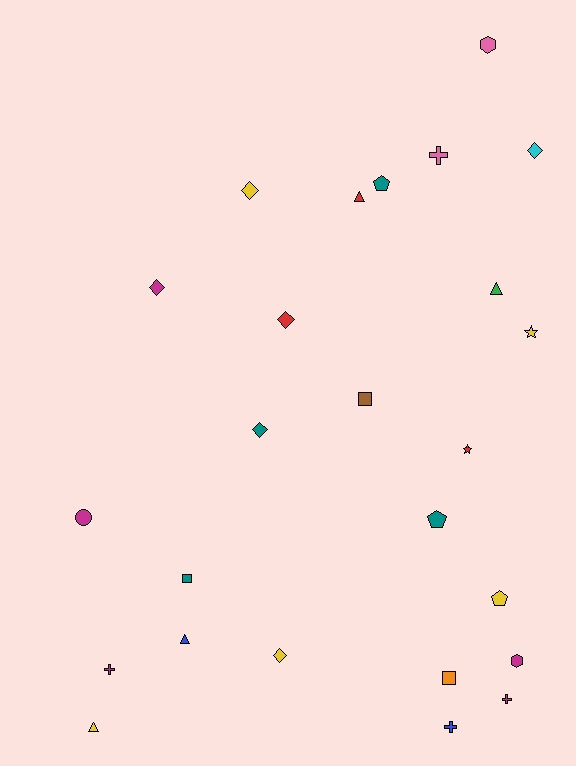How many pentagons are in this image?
There are 3 pentagons.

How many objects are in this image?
There are 25 objects.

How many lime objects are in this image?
There are no lime objects.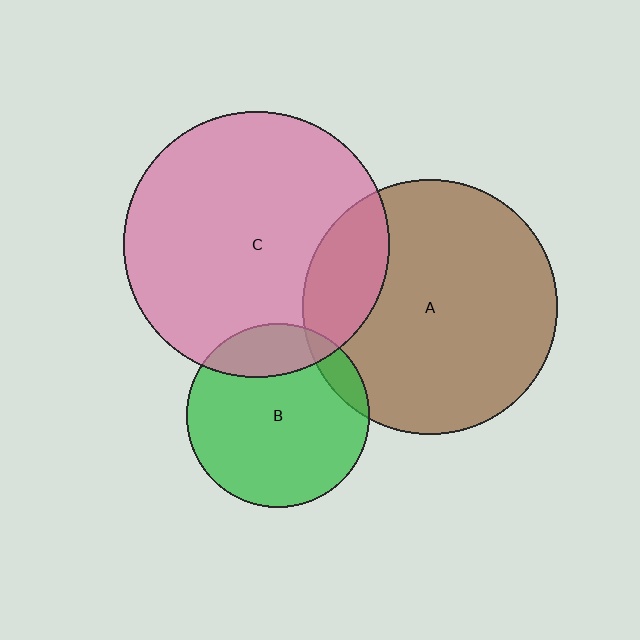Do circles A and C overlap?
Yes.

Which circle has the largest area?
Circle C (pink).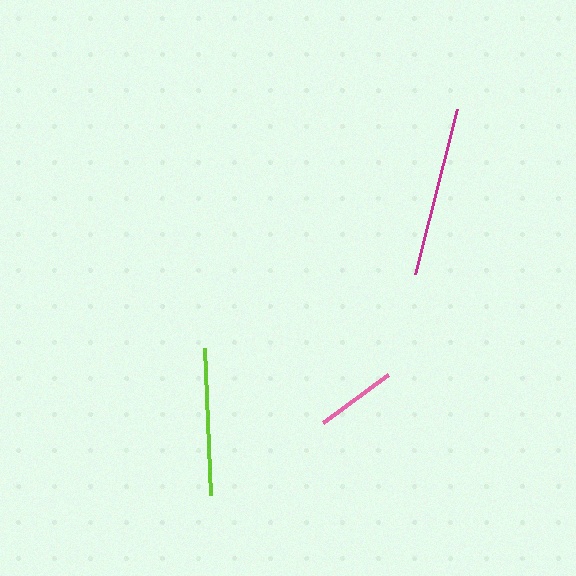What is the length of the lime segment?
The lime segment is approximately 147 pixels long.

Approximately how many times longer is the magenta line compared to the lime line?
The magenta line is approximately 1.2 times the length of the lime line.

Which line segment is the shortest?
The pink line is the shortest at approximately 81 pixels.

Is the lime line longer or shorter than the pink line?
The lime line is longer than the pink line.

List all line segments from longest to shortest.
From longest to shortest: magenta, lime, pink.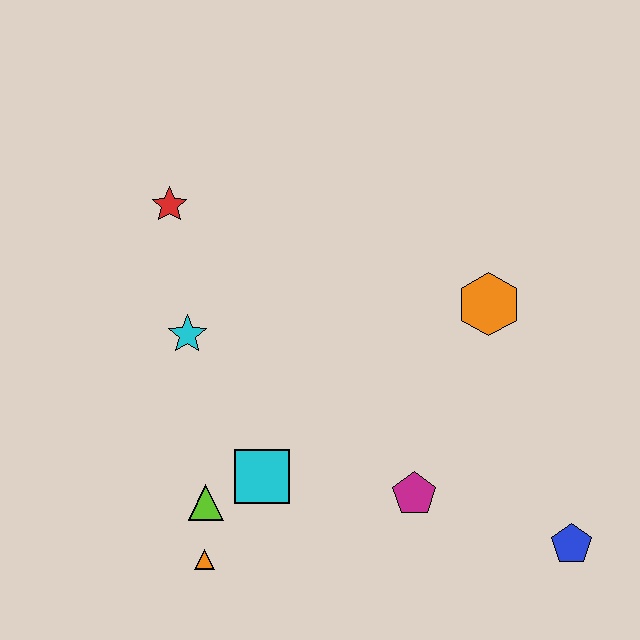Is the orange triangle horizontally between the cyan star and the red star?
No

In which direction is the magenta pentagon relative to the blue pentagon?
The magenta pentagon is to the left of the blue pentagon.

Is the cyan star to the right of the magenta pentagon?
No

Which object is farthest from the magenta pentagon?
The red star is farthest from the magenta pentagon.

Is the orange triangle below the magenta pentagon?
Yes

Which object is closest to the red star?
The cyan star is closest to the red star.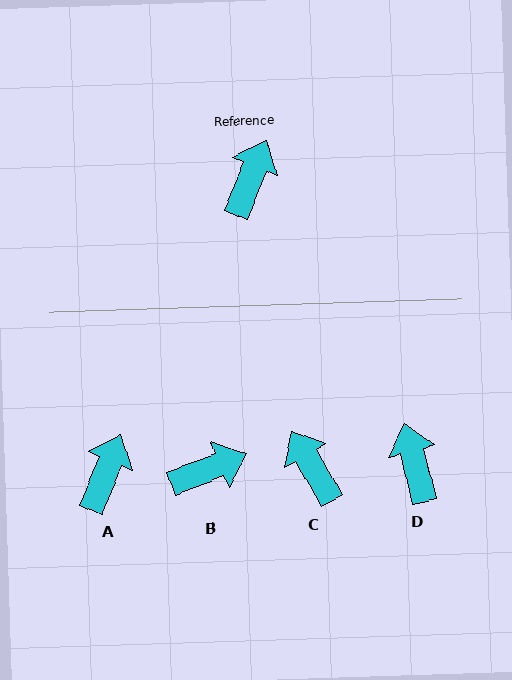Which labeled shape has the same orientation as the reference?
A.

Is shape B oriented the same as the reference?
No, it is off by about 47 degrees.